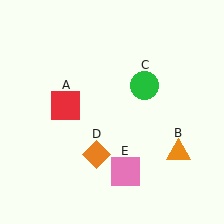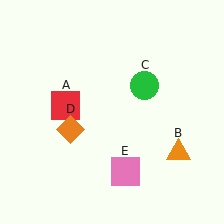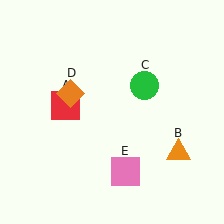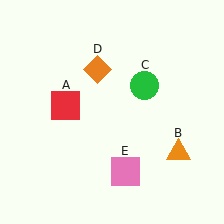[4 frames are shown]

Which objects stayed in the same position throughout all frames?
Red square (object A) and orange triangle (object B) and green circle (object C) and pink square (object E) remained stationary.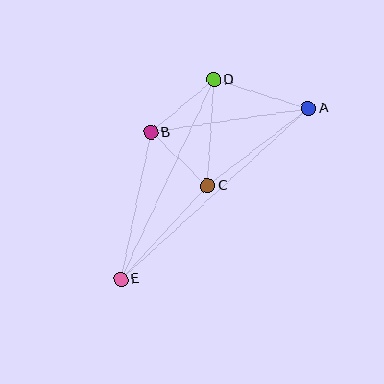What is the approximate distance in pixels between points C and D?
The distance between C and D is approximately 106 pixels.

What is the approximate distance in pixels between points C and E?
The distance between C and E is approximately 128 pixels.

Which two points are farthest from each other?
Points A and E are farthest from each other.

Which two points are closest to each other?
Points B and C are closest to each other.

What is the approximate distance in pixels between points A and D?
The distance between A and D is approximately 99 pixels.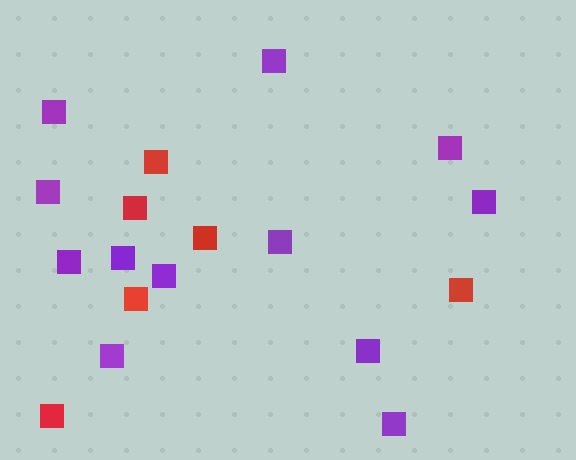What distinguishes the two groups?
There are 2 groups: one group of red squares (6) and one group of purple squares (12).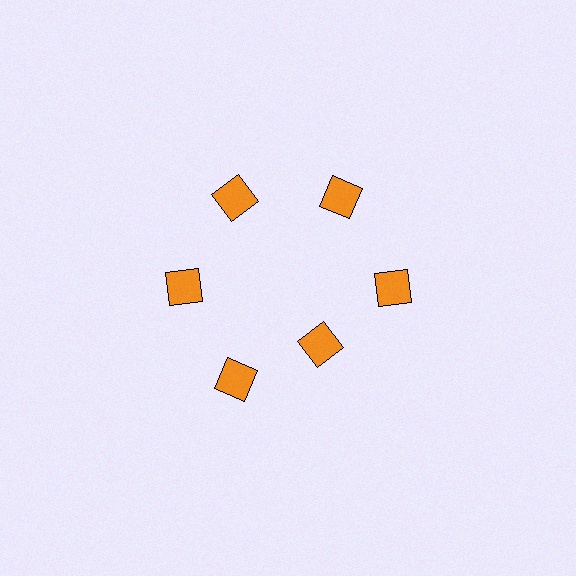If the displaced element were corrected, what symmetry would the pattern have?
It would have 6-fold rotational symmetry — the pattern would map onto itself every 60 degrees.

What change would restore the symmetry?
The symmetry would be restored by moving it outward, back onto the ring so that all 6 squares sit at equal angles and equal distance from the center.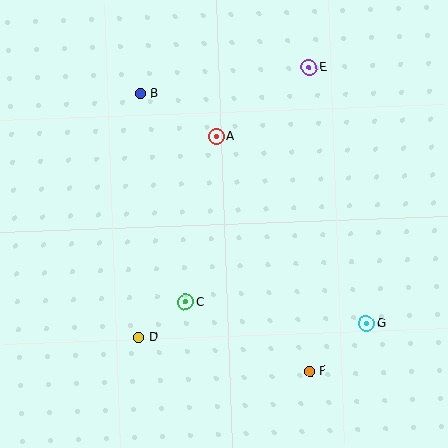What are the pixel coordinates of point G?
Point G is at (366, 324).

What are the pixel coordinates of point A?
Point A is at (216, 136).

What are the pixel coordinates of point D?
Point D is at (139, 337).